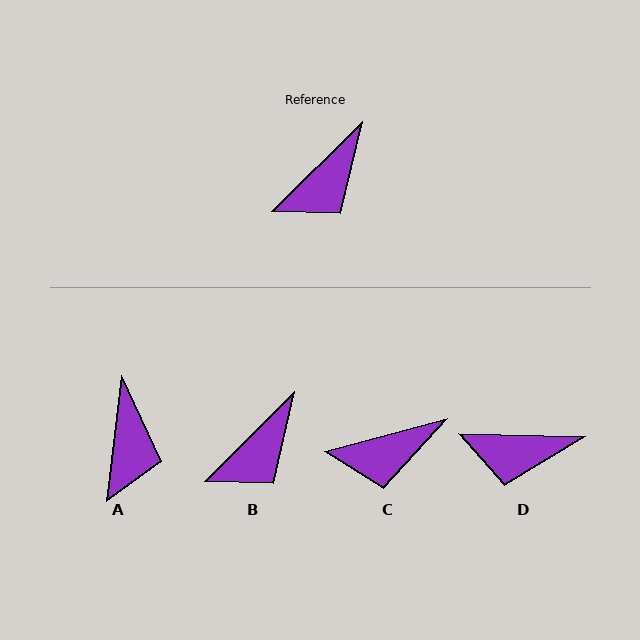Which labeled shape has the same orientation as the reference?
B.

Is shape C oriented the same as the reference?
No, it is off by about 29 degrees.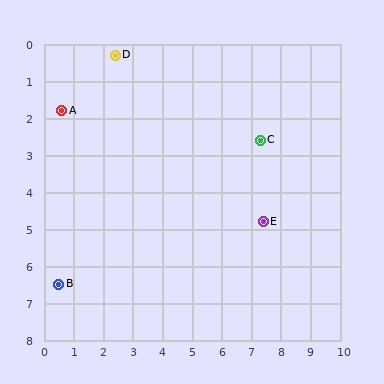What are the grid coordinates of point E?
Point E is at approximately (7.4, 4.8).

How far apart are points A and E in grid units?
Points A and E are about 7.4 grid units apart.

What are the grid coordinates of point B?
Point B is at approximately (0.5, 6.5).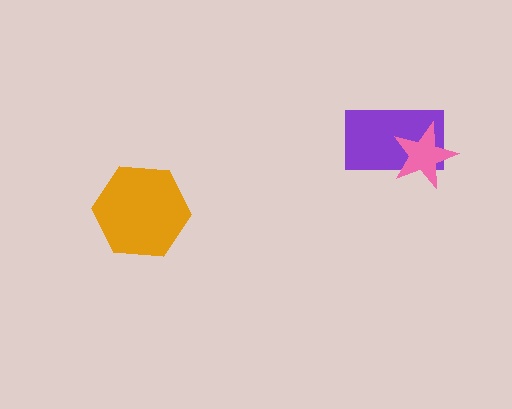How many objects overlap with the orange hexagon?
0 objects overlap with the orange hexagon.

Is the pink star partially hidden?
No, no other shape covers it.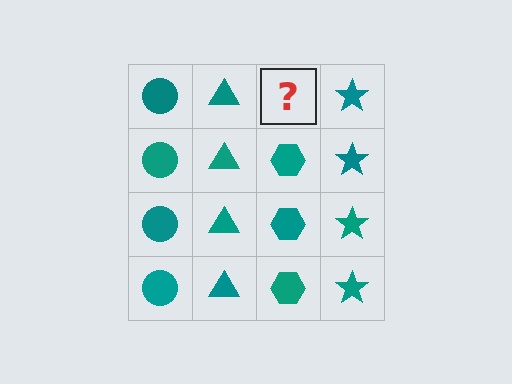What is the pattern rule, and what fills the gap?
The rule is that each column has a consistent shape. The gap should be filled with a teal hexagon.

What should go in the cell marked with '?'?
The missing cell should contain a teal hexagon.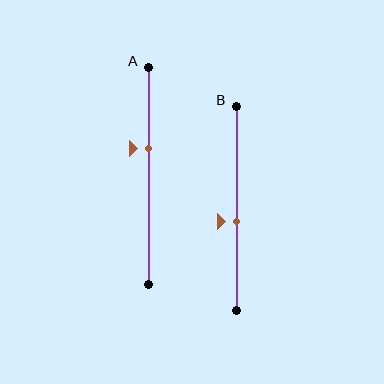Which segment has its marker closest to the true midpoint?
Segment B has its marker closest to the true midpoint.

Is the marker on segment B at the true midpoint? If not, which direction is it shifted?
No, the marker on segment B is shifted downward by about 6% of the segment length.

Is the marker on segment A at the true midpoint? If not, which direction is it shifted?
No, the marker on segment A is shifted upward by about 13% of the segment length.